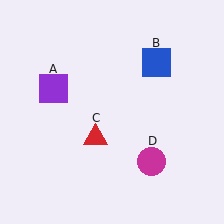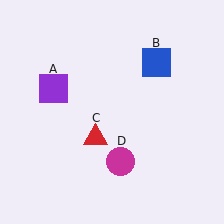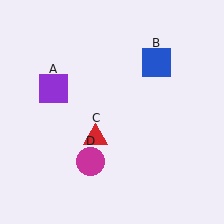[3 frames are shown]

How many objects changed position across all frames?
1 object changed position: magenta circle (object D).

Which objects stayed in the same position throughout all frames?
Purple square (object A) and blue square (object B) and red triangle (object C) remained stationary.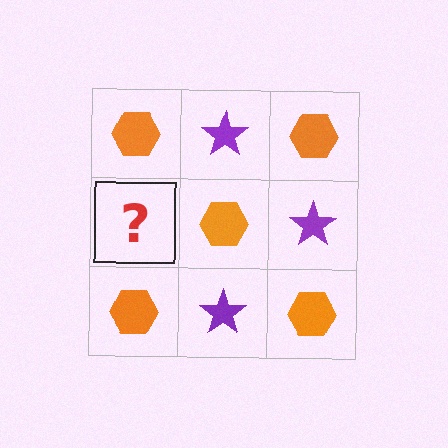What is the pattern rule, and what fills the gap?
The rule is that it alternates orange hexagon and purple star in a checkerboard pattern. The gap should be filled with a purple star.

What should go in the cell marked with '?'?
The missing cell should contain a purple star.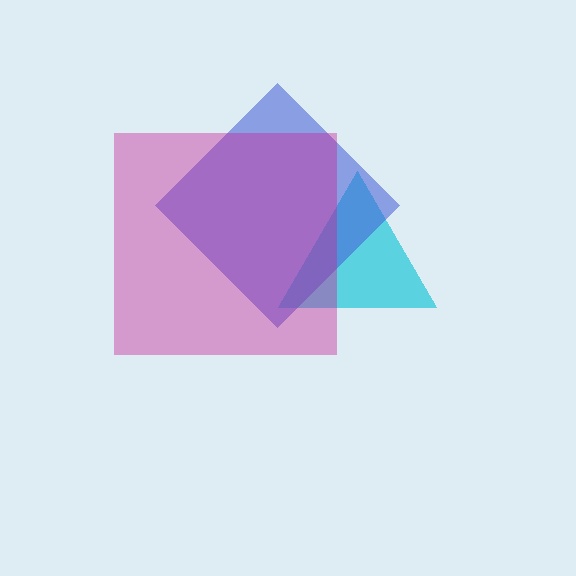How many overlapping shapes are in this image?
There are 3 overlapping shapes in the image.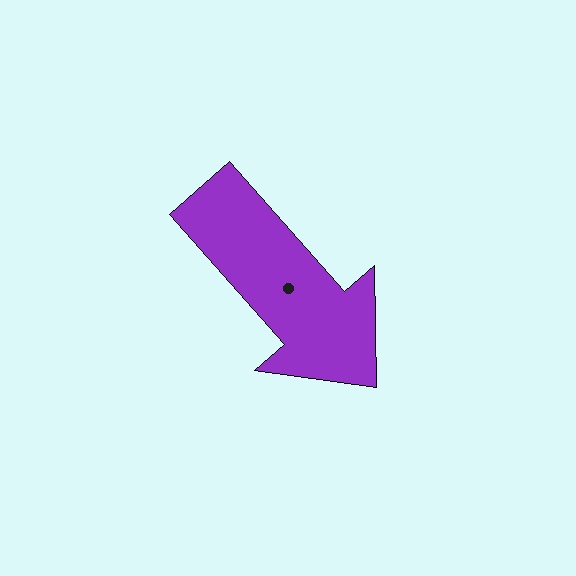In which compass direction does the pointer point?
Southeast.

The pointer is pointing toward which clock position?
Roughly 5 o'clock.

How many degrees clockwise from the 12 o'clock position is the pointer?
Approximately 139 degrees.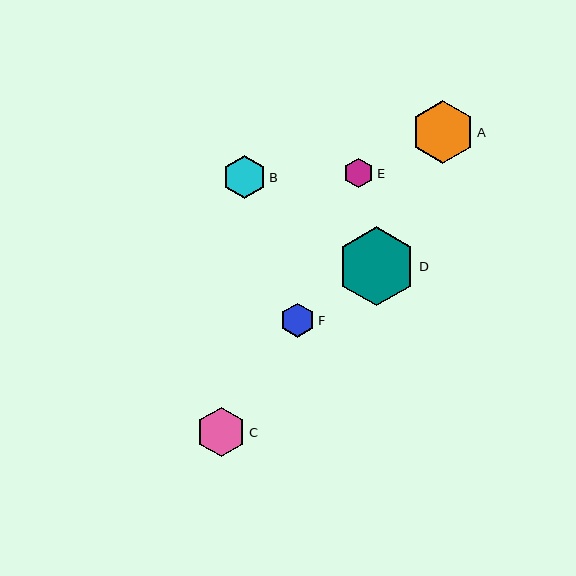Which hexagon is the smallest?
Hexagon E is the smallest with a size of approximately 30 pixels.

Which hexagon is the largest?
Hexagon D is the largest with a size of approximately 79 pixels.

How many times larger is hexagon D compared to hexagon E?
Hexagon D is approximately 2.7 times the size of hexagon E.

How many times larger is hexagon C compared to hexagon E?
Hexagon C is approximately 1.7 times the size of hexagon E.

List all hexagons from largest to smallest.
From largest to smallest: D, A, C, B, F, E.